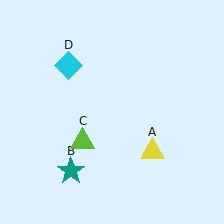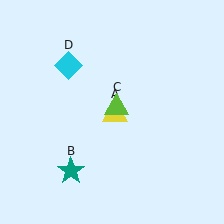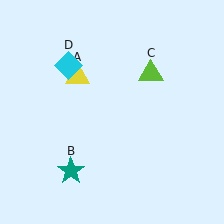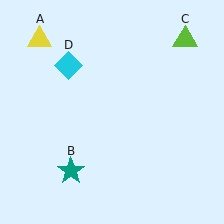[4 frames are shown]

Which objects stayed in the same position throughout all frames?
Teal star (object B) and cyan diamond (object D) remained stationary.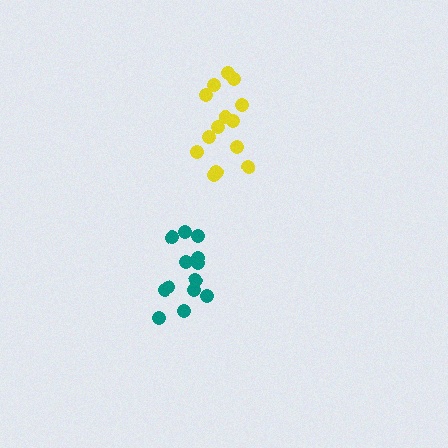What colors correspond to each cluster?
The clusters are colored: teal, yellow.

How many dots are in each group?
Group 1: 13 dots, Group 2: 14 dots (27 total).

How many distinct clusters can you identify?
There are 2 distinct clusters.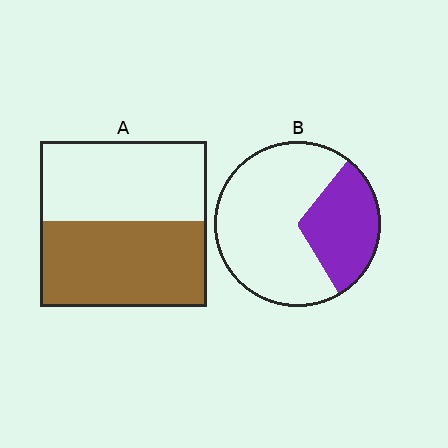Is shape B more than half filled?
No.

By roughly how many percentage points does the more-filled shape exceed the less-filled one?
By roughly 20 percentage points (A over B).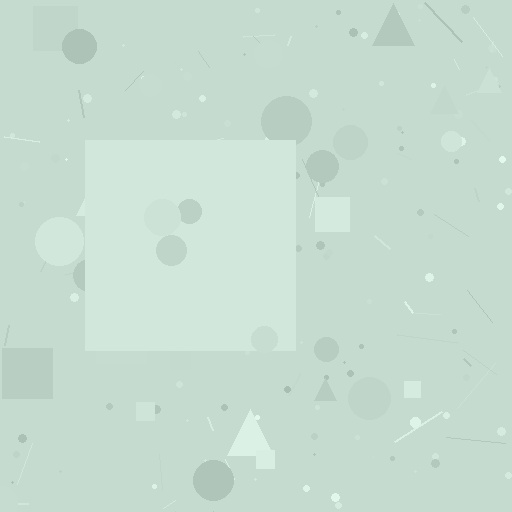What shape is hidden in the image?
A square is hidden in the image.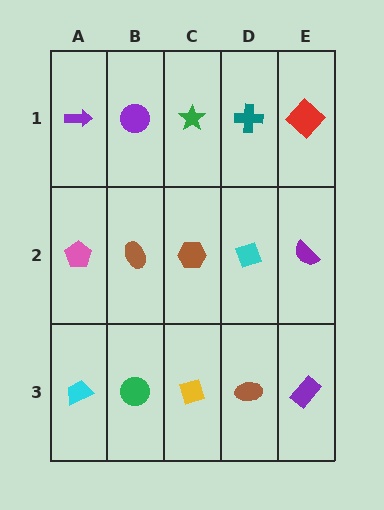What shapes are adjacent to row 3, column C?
A brown hexagon (row 2, column C), a green circle (row 3, column B), a brown ellipse (row 3, column D).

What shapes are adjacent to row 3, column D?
A cyan diamond (row 2, column D), a yellow diamond (row 3, column C), a purple rectangle (row 3, column E).